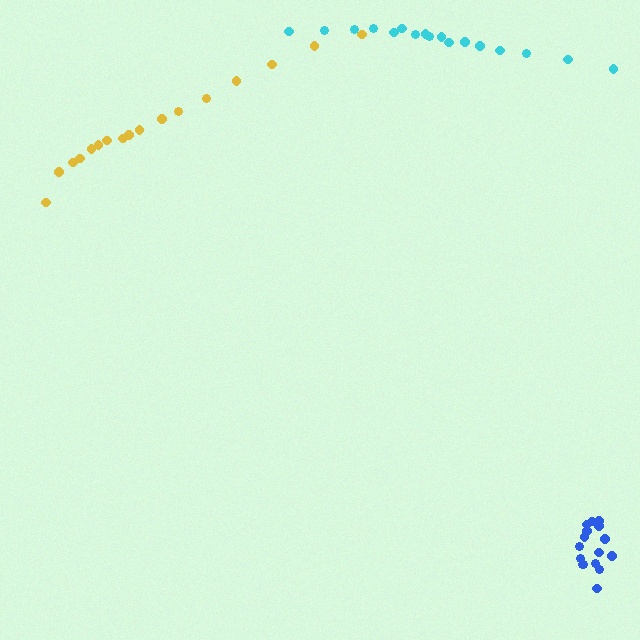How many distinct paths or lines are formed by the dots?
There are 3 distinct paths.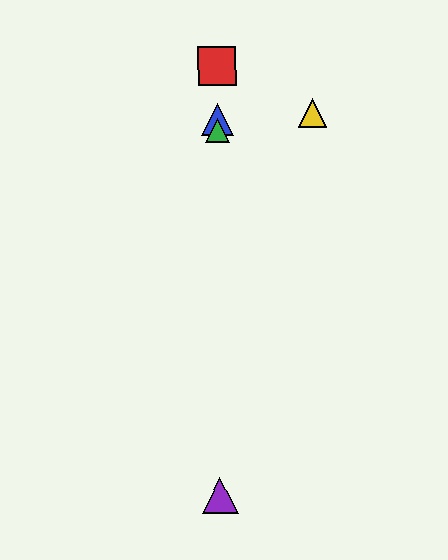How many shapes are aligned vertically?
4 shapes (the red square, the blue triangle, the green triangle, the purple triangle) are aligned vertically.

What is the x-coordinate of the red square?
The red square is at x≈217.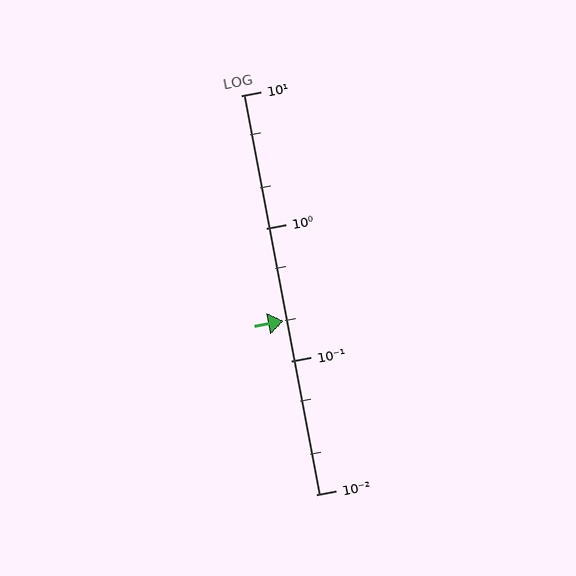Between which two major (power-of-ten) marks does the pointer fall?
The pointer is between 0.1 and 1.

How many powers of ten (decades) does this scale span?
The scale spans 3 decades, from 0.01 to 10.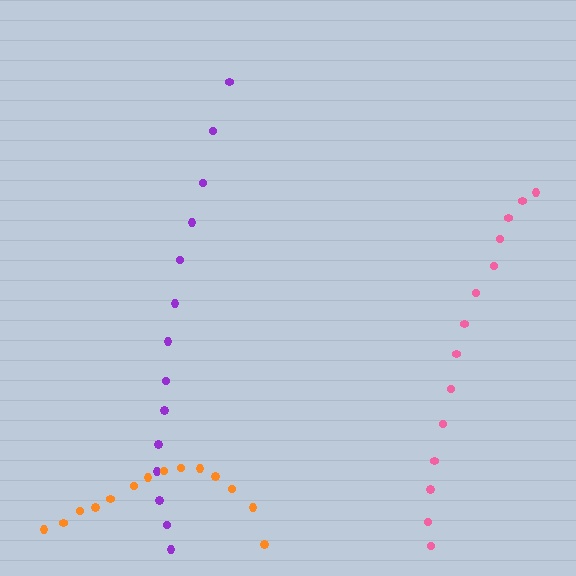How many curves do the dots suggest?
There are 3 distinct paths.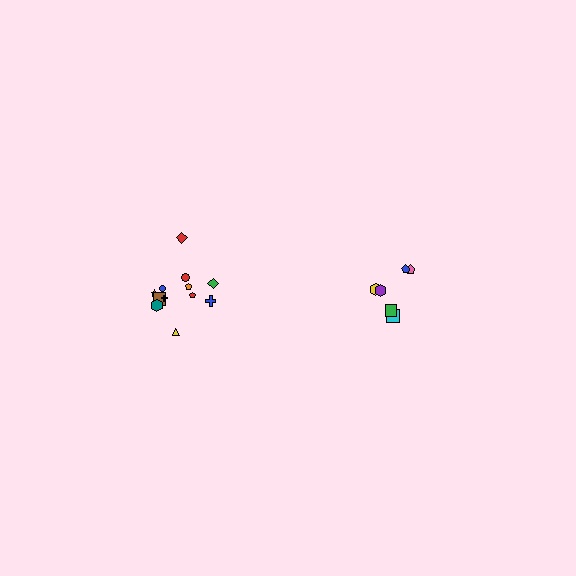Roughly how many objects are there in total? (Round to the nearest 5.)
Roughly 20 objects in total.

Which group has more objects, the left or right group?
The left group.